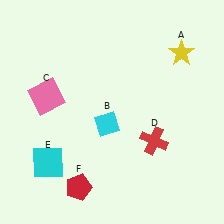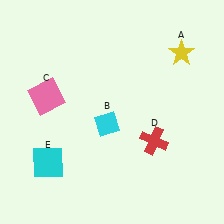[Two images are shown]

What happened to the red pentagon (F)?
The red pentagon (F) was removed in Image 2. It was in the bottom-left area of Image 1.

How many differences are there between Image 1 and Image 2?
There is 1 difference between the two images.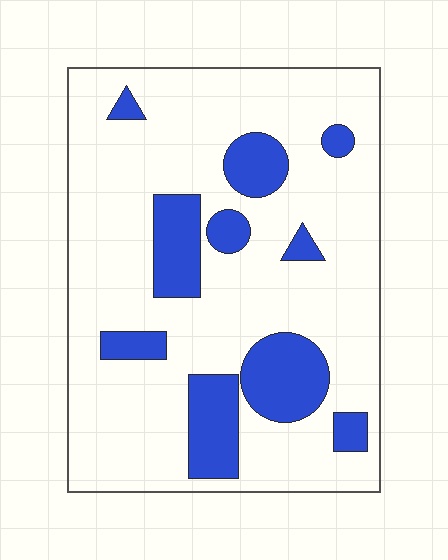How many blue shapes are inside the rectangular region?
10.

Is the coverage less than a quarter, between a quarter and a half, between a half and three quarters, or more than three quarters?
Less than a quarter.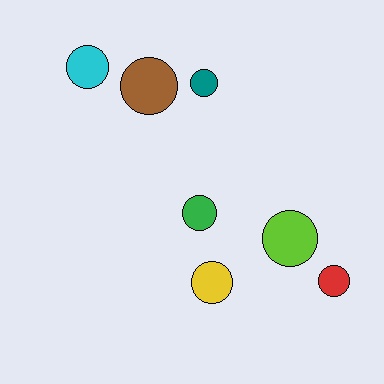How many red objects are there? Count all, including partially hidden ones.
There is 1 red object.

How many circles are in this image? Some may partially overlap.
There are 7 circles.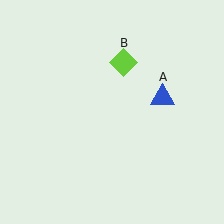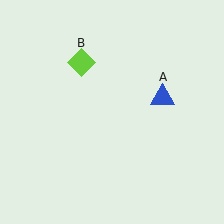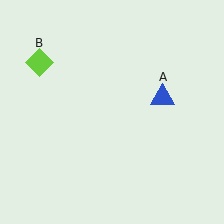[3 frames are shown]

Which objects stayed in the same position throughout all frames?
Blue triangle (object A) remained stationary.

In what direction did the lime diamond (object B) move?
The lime diamond (object B) moved left.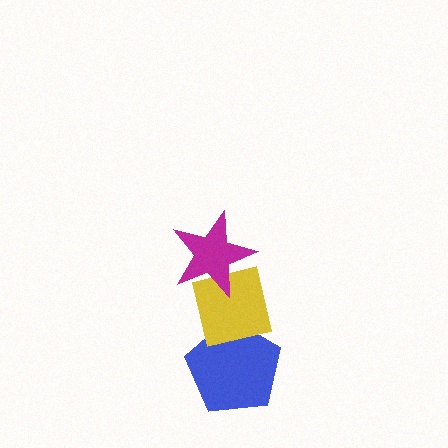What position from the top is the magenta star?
The magenta star is 1st from the top.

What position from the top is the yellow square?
The yellow square is 2nd from the top.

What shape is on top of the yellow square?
The magenta star is on top of the yellow square.